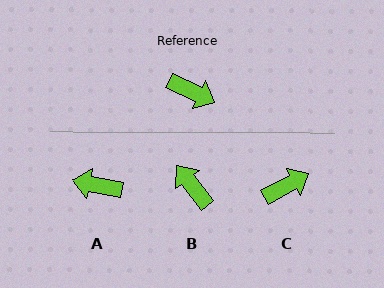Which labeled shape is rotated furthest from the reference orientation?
A, about 166 degrees away.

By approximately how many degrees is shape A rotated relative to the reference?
Approximately 166 degrees clockwise.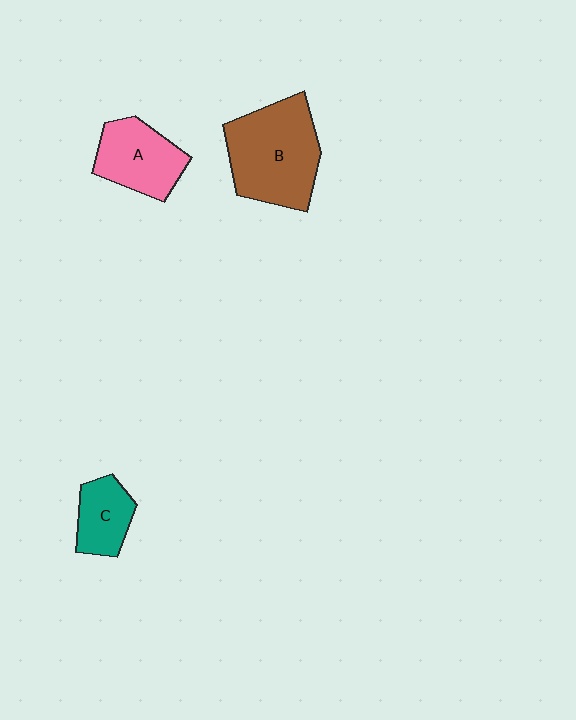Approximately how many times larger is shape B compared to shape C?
Approximately 2.2 times.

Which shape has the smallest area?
Shape C (teal).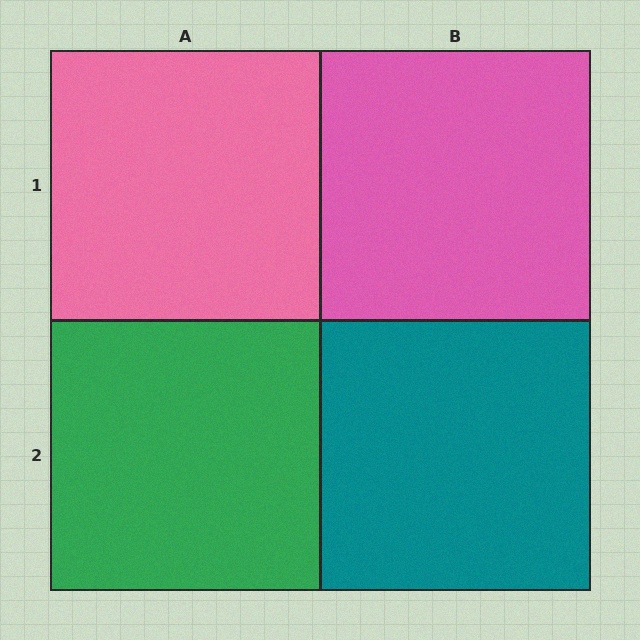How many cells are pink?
2 cells are pink.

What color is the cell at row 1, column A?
Pink.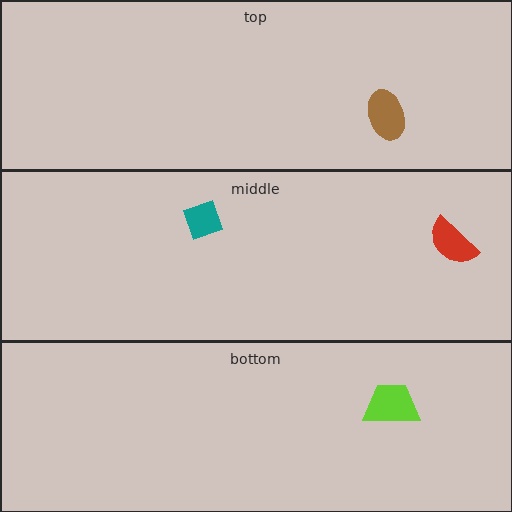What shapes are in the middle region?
The teal diamond, the red semicircle.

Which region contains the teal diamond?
The middle region.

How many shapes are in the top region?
1.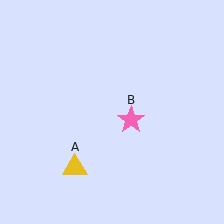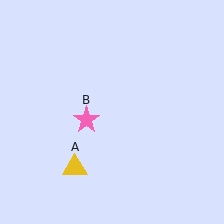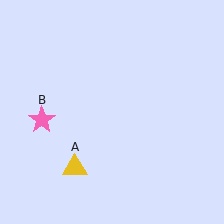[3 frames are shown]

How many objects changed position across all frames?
1 object changed position: pink star (object B).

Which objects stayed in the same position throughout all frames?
Yellow triangle (object A) remained stationary.